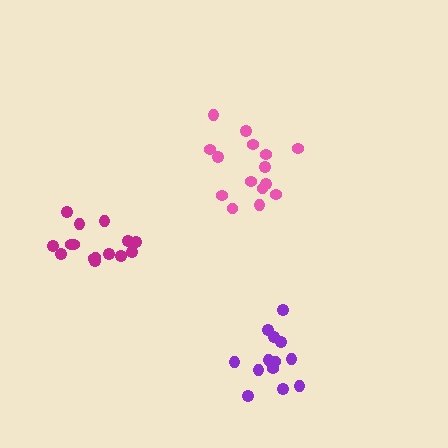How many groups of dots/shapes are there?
There are 3 groups.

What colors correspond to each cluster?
The clusters are colored: pink, magenta, purple.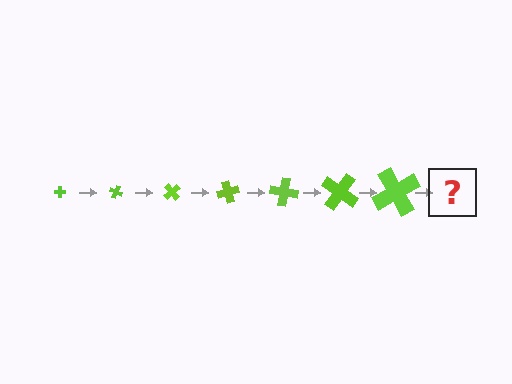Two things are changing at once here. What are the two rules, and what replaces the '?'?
The two rules are that the cross grows larger each step and it rotates 25 degrees each step. The '?' should be a cross, larger than the previous one and rotated 175 degrees from the start.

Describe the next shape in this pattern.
It should be a cross, larger than the previous one and rotated 175 degrees from the start.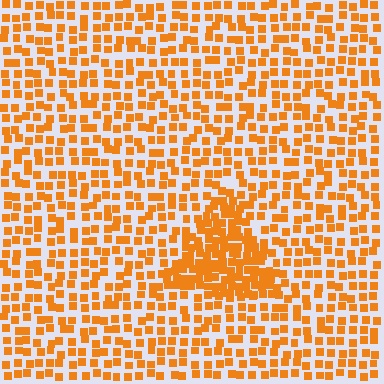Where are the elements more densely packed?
The elements are more densely packed inside the triangle boundary.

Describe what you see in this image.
The image contains small orange elements arranged at two different densities. A triangle-shaped region is visible where the elements are more densely packed than the surrounding area.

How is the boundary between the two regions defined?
The boundary is defined by a change in element density (approximately 2.0x ratio). All elements are the same color, size, and shape.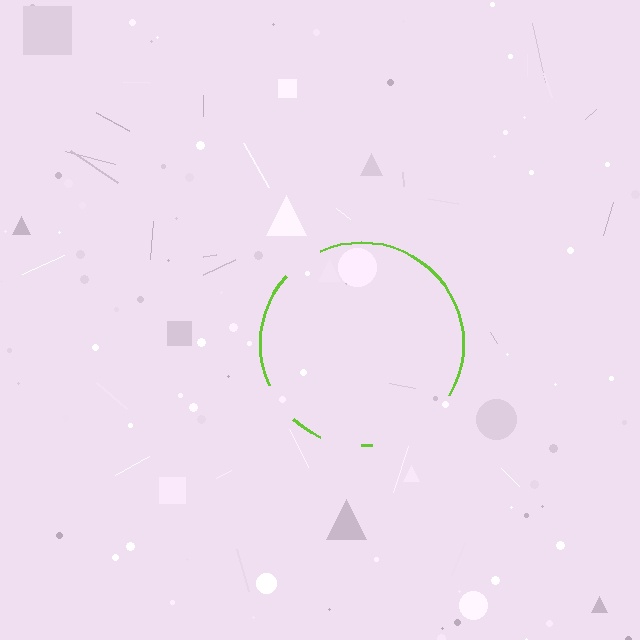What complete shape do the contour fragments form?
The contour fragments form a circle.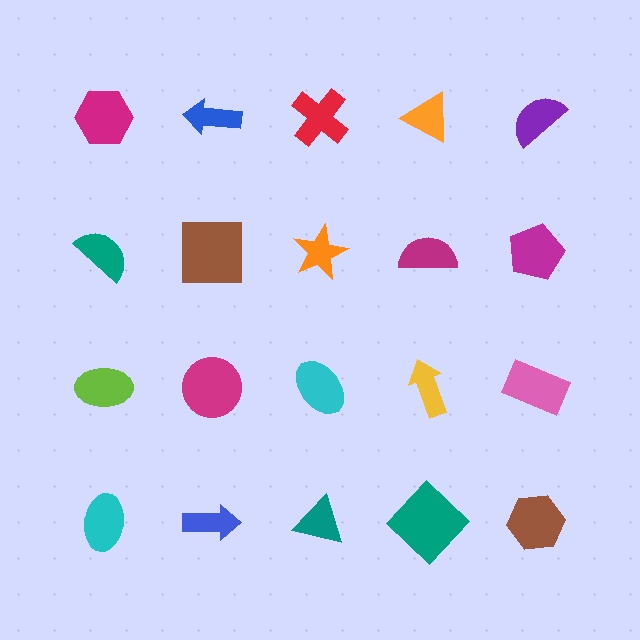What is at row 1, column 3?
A red cross.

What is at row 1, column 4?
An orange triangle.